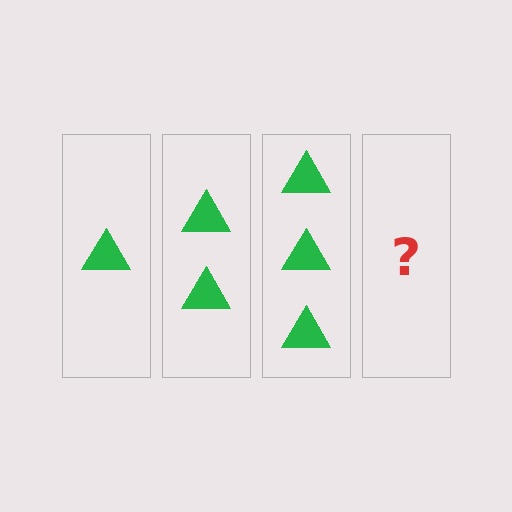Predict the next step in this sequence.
The next step is 4 triangles.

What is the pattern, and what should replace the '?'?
The pattern is that each step adds one more triangle. The '?' should be 4 triangles.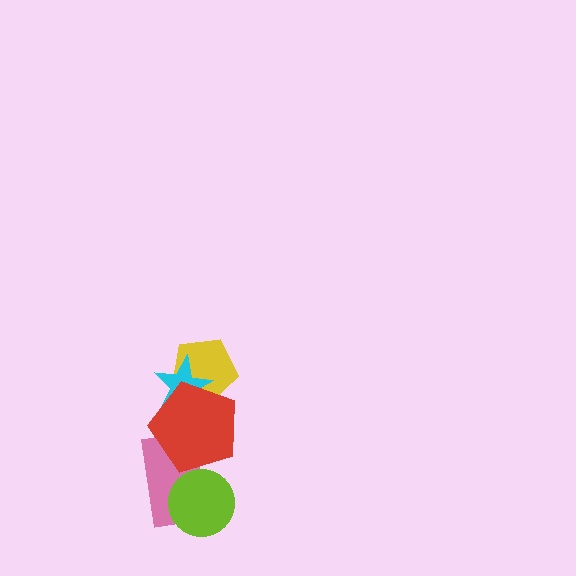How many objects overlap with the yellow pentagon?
2 objects overlap with the yellow pentagon.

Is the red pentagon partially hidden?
No, no other shape covers it.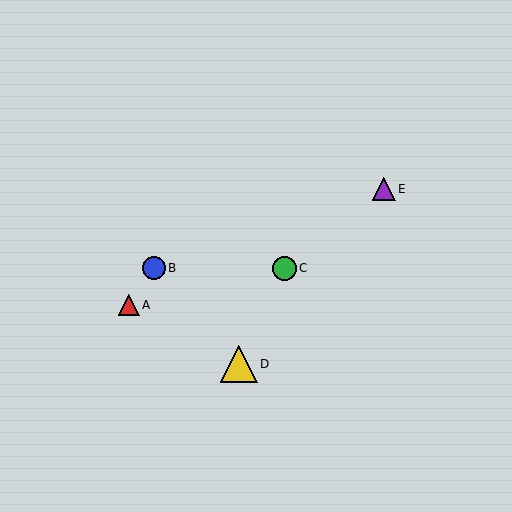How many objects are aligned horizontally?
2 objects (B, C) are aligned horizontally.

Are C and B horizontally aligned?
Yes, both are at y≈268.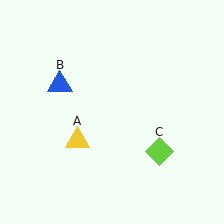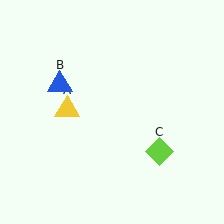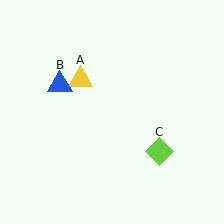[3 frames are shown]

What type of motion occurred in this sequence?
The yellow triangle (object A) rotated clockwise around the center of the scene.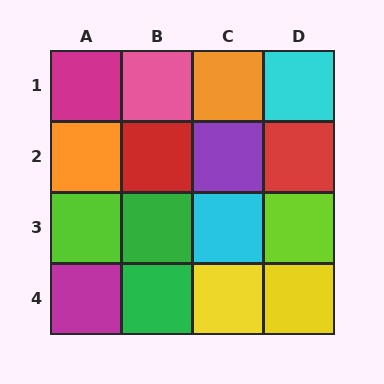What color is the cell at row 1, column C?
Orange.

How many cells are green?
2 cells are green.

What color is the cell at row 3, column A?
Lime.